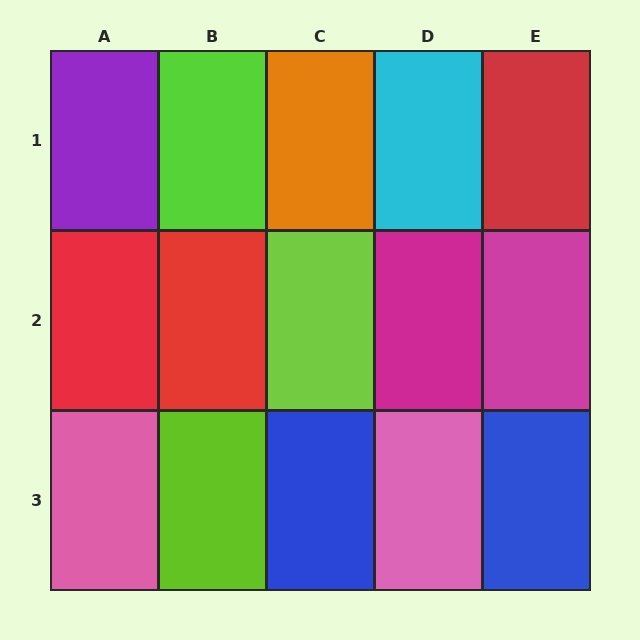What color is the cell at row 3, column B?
Lime.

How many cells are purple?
1 cell is purple.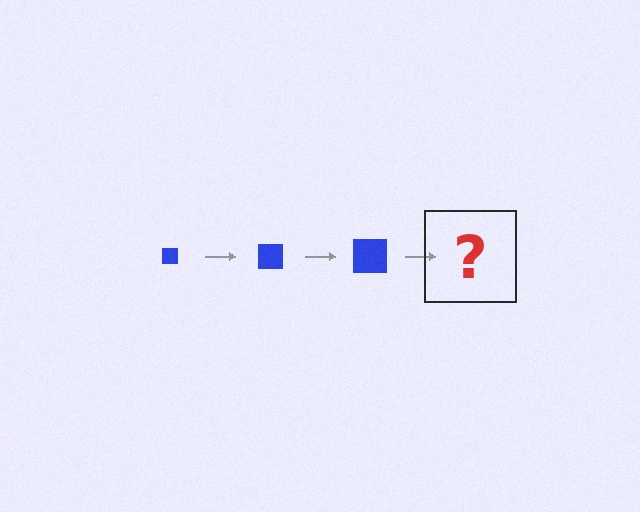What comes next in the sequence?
The next element should be a blue square, larger than the previous one.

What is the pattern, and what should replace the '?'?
The pattern is that the square gets progressively larger each step. The '?' should be a blue square, larger than the previous one.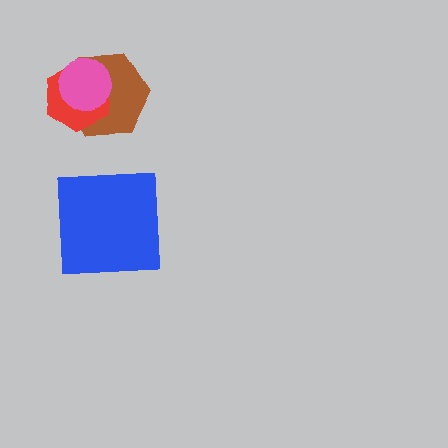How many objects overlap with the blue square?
0 objects overlap with the blue square.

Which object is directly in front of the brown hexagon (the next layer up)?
The red hexagon is directly in front of the brown hexagon.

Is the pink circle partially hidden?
No, no other shape covers it.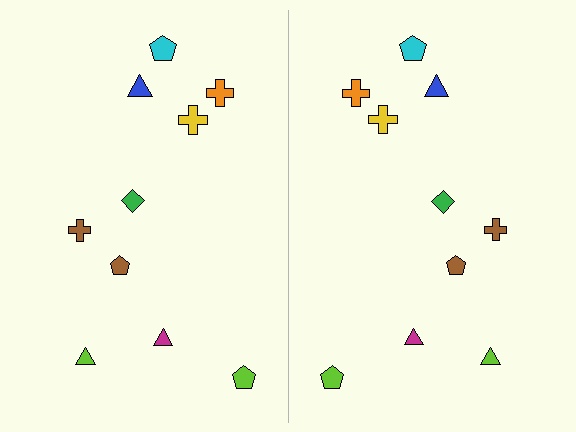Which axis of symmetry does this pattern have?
The pattern has a vertical axis of symmetry running through the center of the image.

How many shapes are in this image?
There are 20 shapes in this image.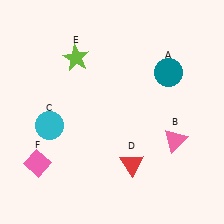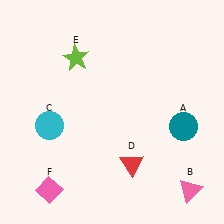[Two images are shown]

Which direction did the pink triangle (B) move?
The pink triangle (B) moved down.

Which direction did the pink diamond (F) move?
The pink diamond (F) moved down.